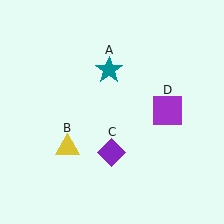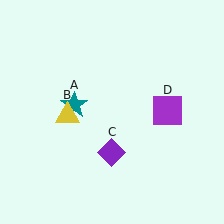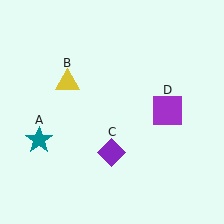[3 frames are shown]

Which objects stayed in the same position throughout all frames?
Purple diamond (object C) and purple square (object D) remained stationary.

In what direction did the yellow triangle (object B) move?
The yellow triangle (object B) moved up.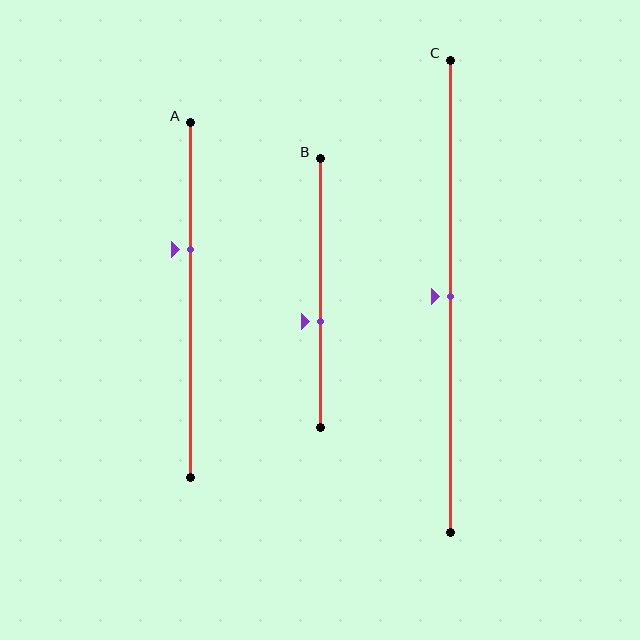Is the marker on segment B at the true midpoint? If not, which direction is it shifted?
No, the marker on segment B is shifted downward by about 11% of the segment length.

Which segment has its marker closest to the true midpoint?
Segment C has its marker closest to the true midpoint.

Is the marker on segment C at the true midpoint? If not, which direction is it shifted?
Yes, the marker on segment C is at the true midpoint.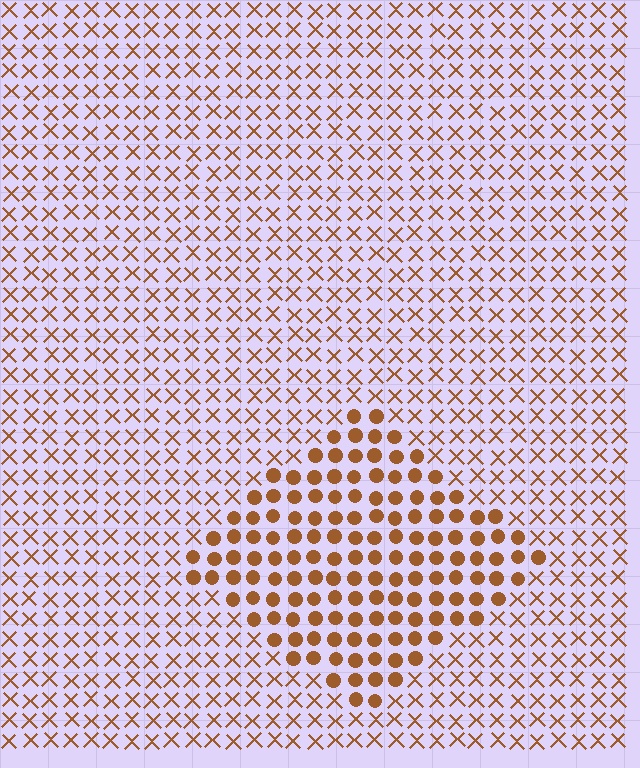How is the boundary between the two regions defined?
The boundary is defined by a change in element shape: circles inside vs. X marks outside. All elements share the same color and spacing.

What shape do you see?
I see a diamond.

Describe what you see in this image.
The image is filled with small brown elements arranged in a uniform grid. A diamond-shaped region contains circles, while the surrounding area contains X marks. The boundary is defined purely by the change in element shape.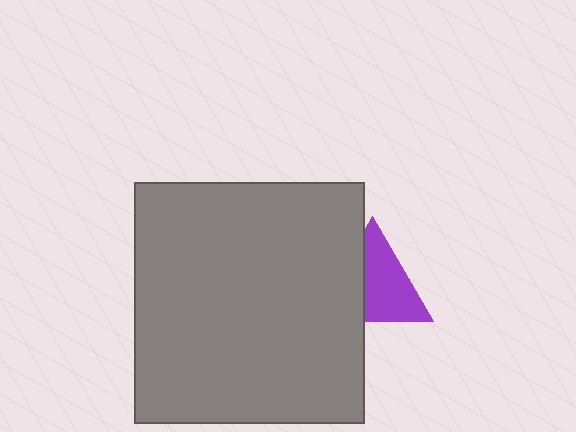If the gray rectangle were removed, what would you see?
You would see the complete purple triangle.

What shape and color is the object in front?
The object in front is a gray rectangle.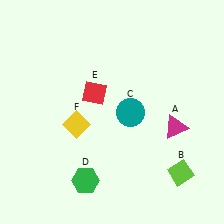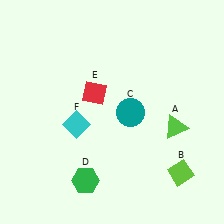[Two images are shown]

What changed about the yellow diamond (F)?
In Image 1, F is yellow. In Image 2, it changed to cyan.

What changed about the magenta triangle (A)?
In Image 1, A is magenta. In Image 2, it changed to lime.